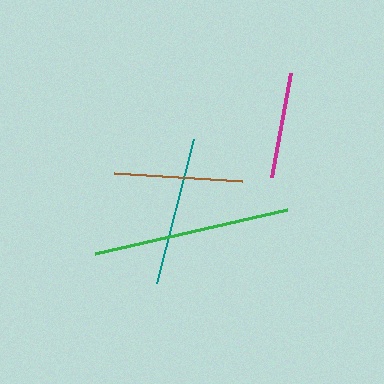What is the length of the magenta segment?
The magenta segment is approximately 106 pixels long.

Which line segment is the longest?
The green line is the longest at approximately 197 pixels.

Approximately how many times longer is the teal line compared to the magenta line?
The teal line is approximately 1.4 times the length of the magenta line.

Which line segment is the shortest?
The magenta line is the shortest at approximately 106 pixels.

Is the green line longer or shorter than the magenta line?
The green line is longer than the magenta line.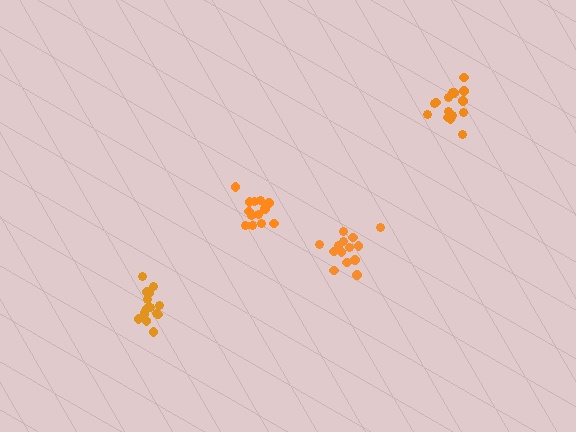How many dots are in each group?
Group 1: 15 dots, Group 2: 16 dots, Group 3: 14 dots, Group 4: 14 dots (59 total).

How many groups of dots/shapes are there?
There are 4 groups.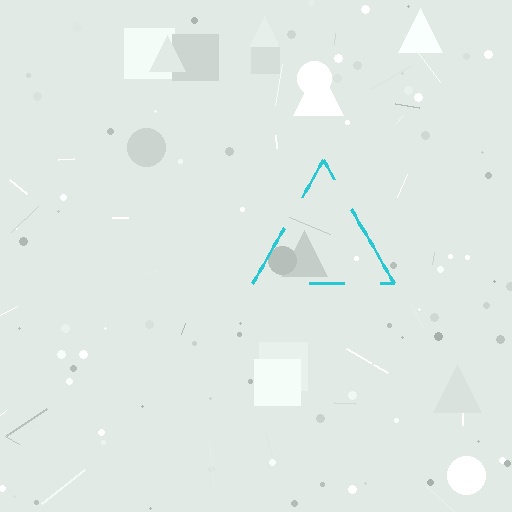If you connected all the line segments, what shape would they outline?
They would outline a triangle.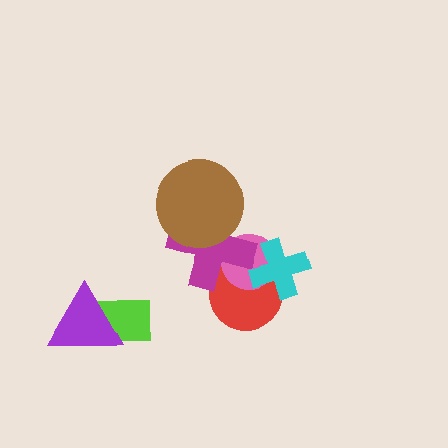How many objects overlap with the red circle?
3 objects overlap with the red circle.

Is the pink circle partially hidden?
Yes, it is partially covered by another shape.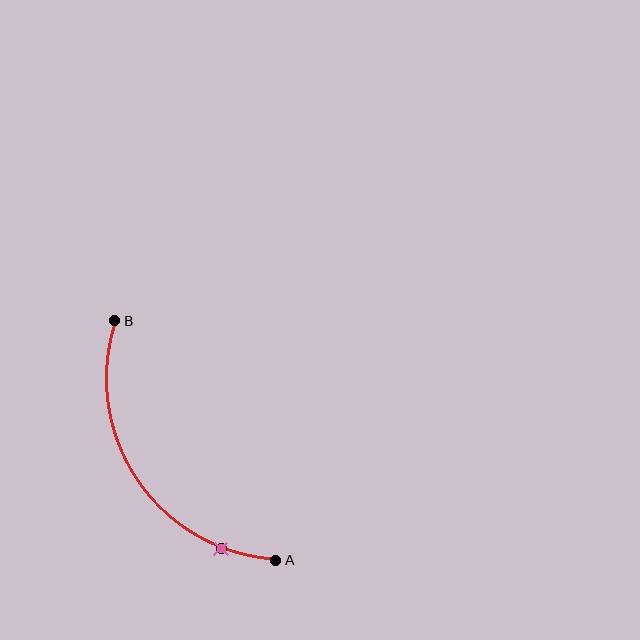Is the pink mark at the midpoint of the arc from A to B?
No. The pink mark lies on the arc but is closer to endpoint A. The arc midpoint would be at the point on the curve equidistant along the arc from both A and B.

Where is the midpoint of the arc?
The arc midpoint is the point on the curve farthest from the straight line joining A and B. It sits below and to the left of that line.